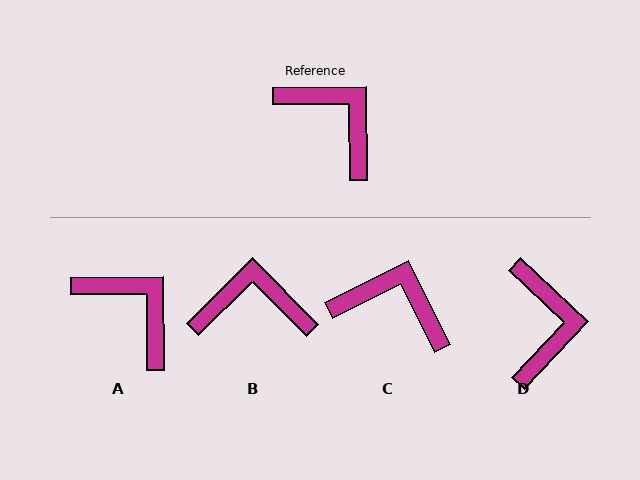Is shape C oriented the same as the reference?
No, it is off by about 26 degrees.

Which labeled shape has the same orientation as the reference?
A.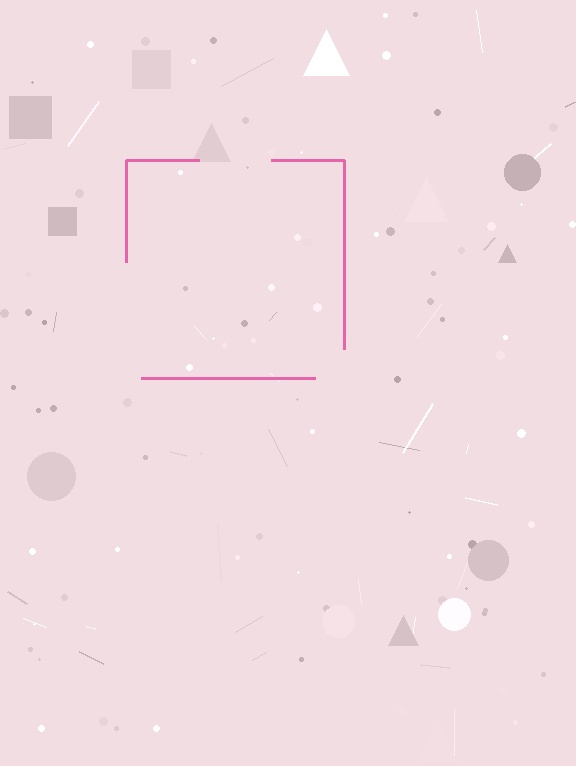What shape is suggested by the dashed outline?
The dashed outline suggests a square.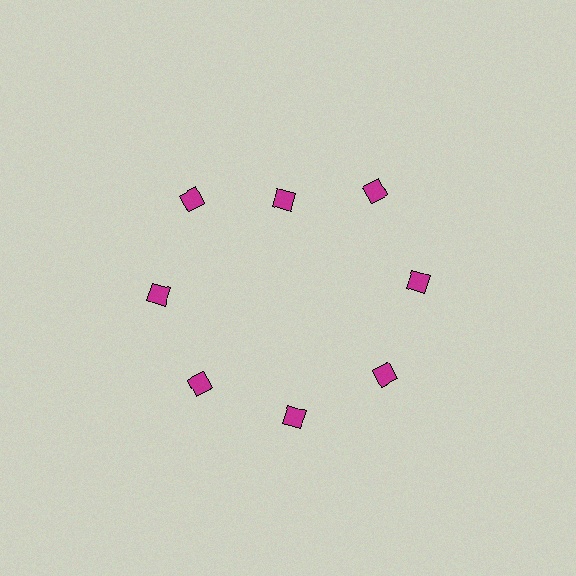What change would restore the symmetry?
The symmetry would be restored by moving it outward, back onto the ring so that all 8 diamonds sit at equal angles and equal distance from the center.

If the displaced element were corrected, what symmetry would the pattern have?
It would have 8-fold rotational symmetry — the pattern would map onto itself every 45 degrees.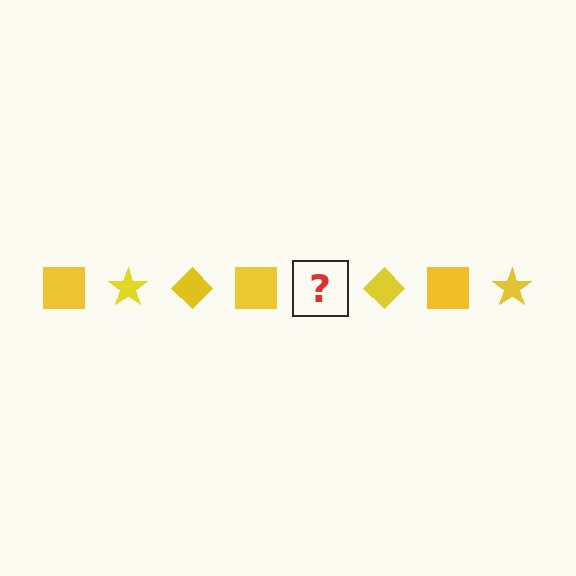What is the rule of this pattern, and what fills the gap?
The rule is that the pattern cycles through square, star, diamond shapes in yellow. The gap should be filled with a yellow star.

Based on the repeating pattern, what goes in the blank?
The blank should be a yellow star.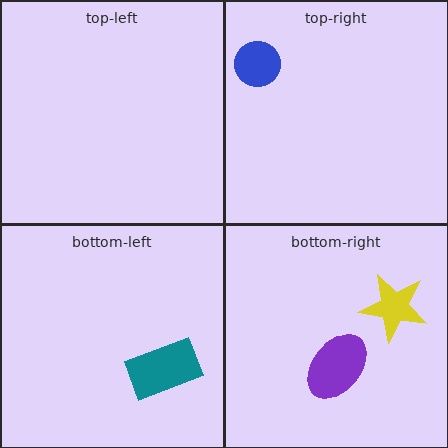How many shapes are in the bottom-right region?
2.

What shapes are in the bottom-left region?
The teal rectangle.